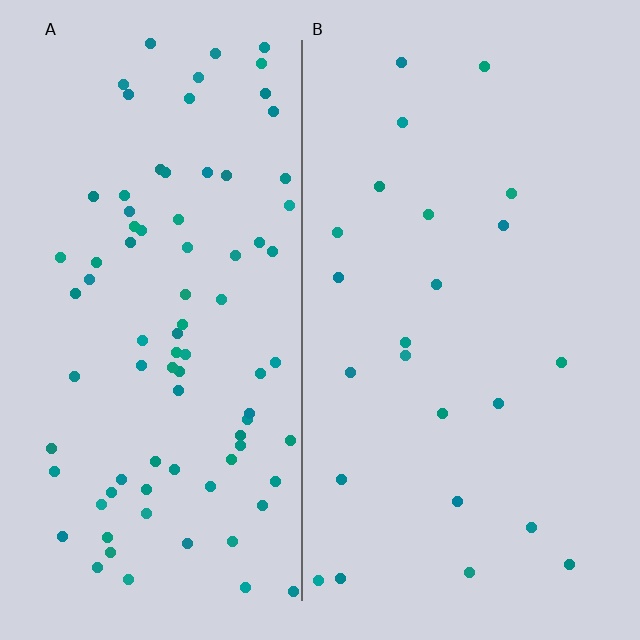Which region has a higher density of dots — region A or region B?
A (the left).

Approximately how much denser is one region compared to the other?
Approximately 3.6× — region A over region B.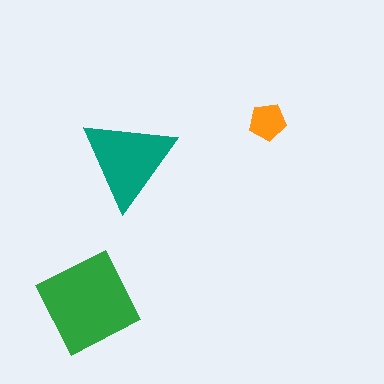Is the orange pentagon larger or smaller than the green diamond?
Smaller.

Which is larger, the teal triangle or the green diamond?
The green diamond.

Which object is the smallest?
The orange pentagon.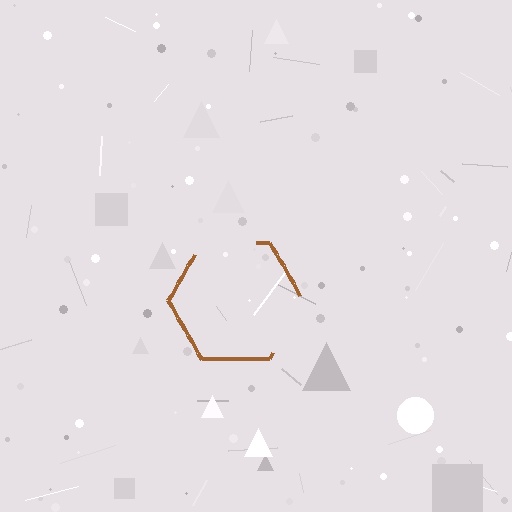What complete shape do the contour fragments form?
The contour fragments form a hexagon.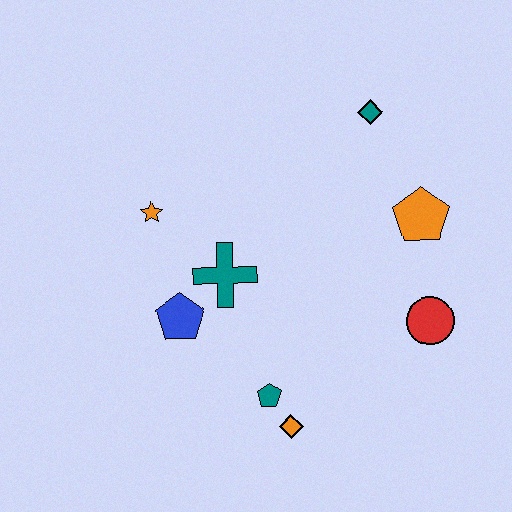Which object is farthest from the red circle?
The orange star is farthest from the red circle.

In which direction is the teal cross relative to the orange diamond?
The teal cross is above the orange diamond.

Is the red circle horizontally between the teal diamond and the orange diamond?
No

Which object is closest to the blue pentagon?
The teal cross is closest to the blue pentagon.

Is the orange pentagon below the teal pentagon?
No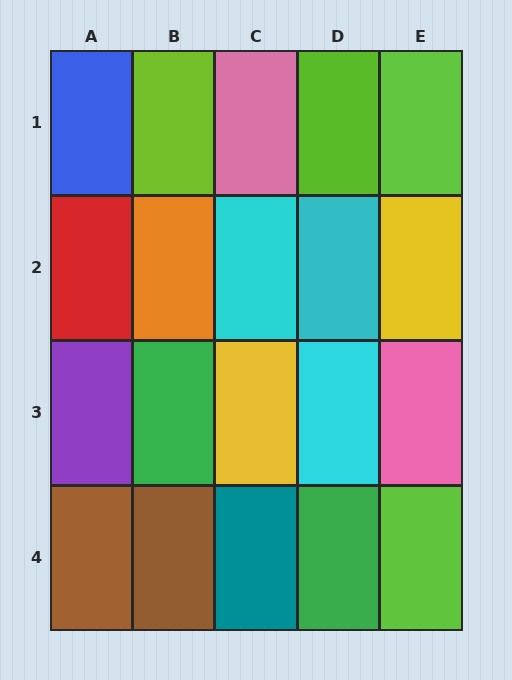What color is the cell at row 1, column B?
Lime.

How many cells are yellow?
2 cells are yellow.